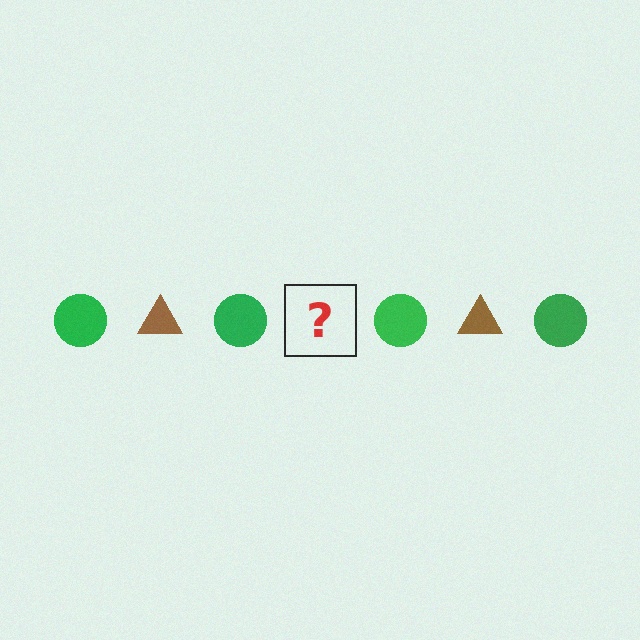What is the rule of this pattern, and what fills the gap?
The rule is that the pattern alternates between green circle and brown triangle. The gap should be filled with a brown triangle.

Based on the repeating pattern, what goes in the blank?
The blank should be a brown triangle.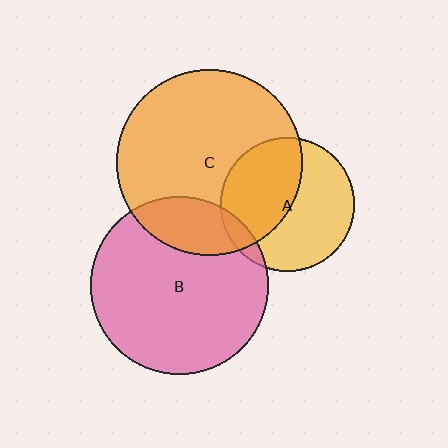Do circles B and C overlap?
Yes.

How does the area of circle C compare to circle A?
Approximately 1.9 times.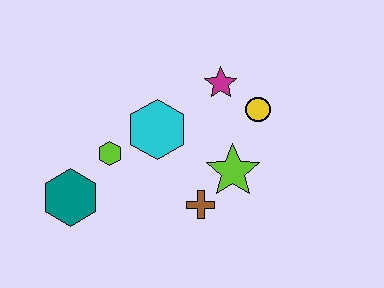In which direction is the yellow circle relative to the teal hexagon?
The yellow circle is to the right of the teal hexagon.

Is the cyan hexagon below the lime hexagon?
No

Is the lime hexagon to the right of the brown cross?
No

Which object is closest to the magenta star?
The yellow circle is closest to the magenta star.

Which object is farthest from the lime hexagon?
The yellow circle is farthest from the lime hexagon.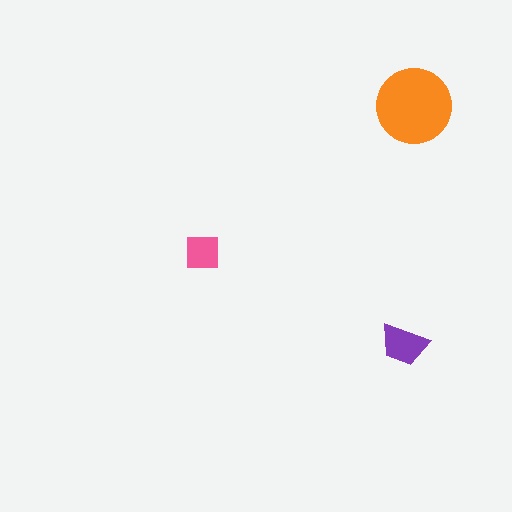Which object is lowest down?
The purple trapezoid is bottommost.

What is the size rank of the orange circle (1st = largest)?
1st.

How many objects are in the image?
There are 3 objects in the image.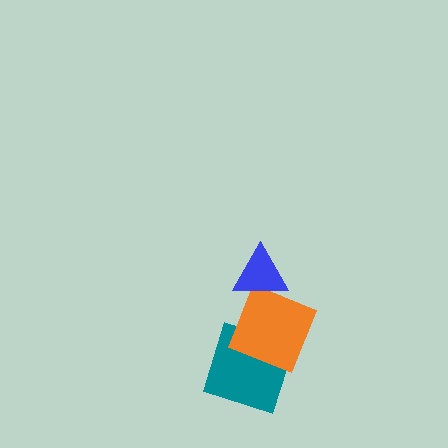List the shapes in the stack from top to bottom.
From top to bottom: the blue triangle, the orange square, the teal square.